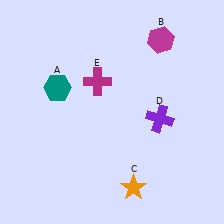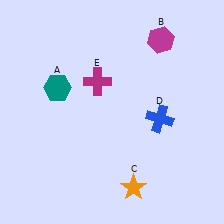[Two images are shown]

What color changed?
The cross (D) changed from purple in Image 1 to blue in Image 2.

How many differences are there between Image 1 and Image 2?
There is 1 difference between the two images.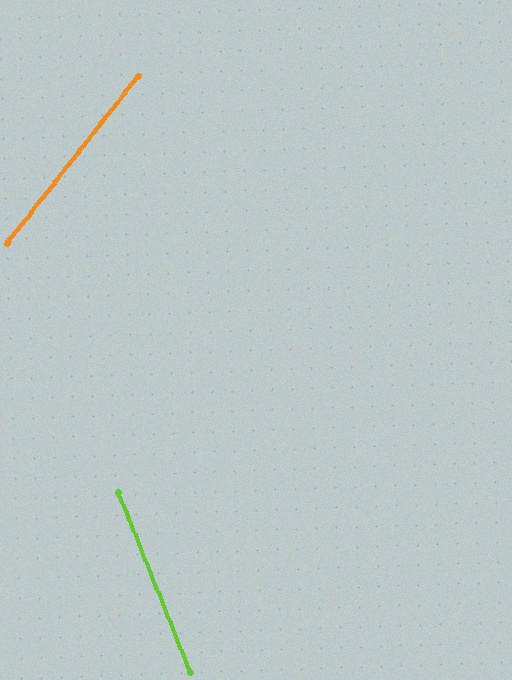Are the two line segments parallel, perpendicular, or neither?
Neither parallel nor perpendicular — they differ by about 60°.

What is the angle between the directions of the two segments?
Approximately 60 degrees.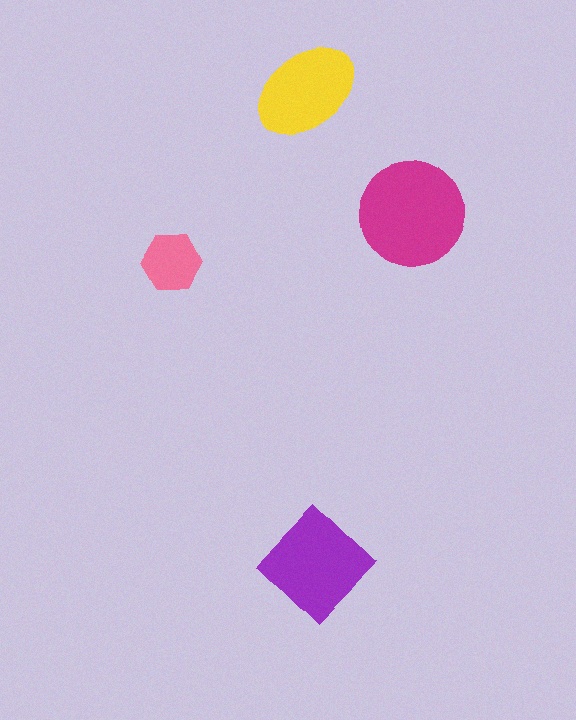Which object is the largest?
The magenta circle.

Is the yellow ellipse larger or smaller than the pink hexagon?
Larger.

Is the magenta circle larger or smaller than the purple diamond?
Larger.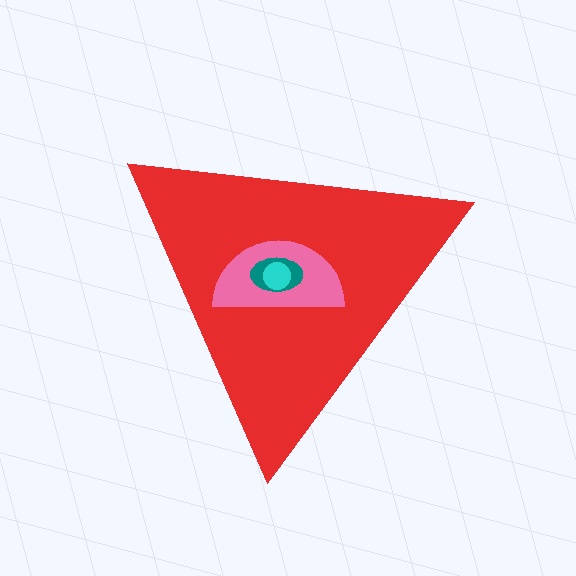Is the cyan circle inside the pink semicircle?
Yes.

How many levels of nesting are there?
4.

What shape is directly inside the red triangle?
The pink semicircle.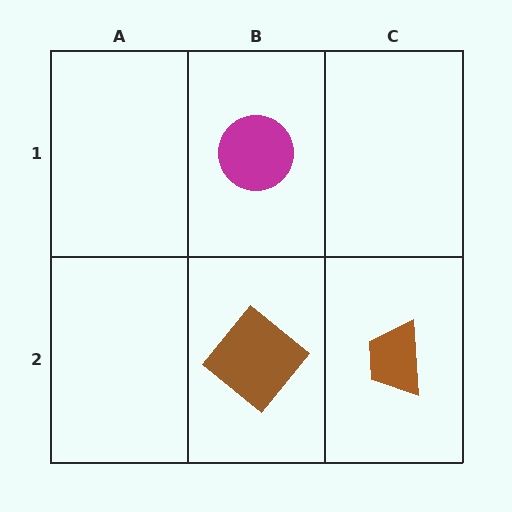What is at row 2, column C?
A brown trapezoid.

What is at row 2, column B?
A brown diamond.